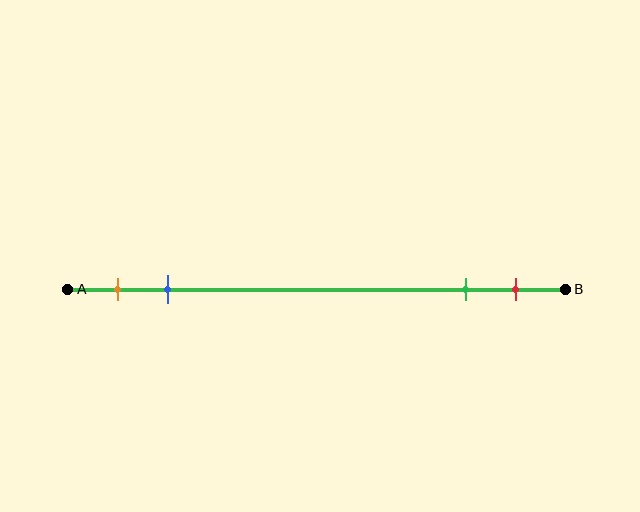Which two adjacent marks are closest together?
The green and red marks are the closest adjacent pair.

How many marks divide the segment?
There are 4 marks dividing the segment.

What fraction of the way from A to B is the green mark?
The green mark is approximately 80% (0.8) of the way from A to B.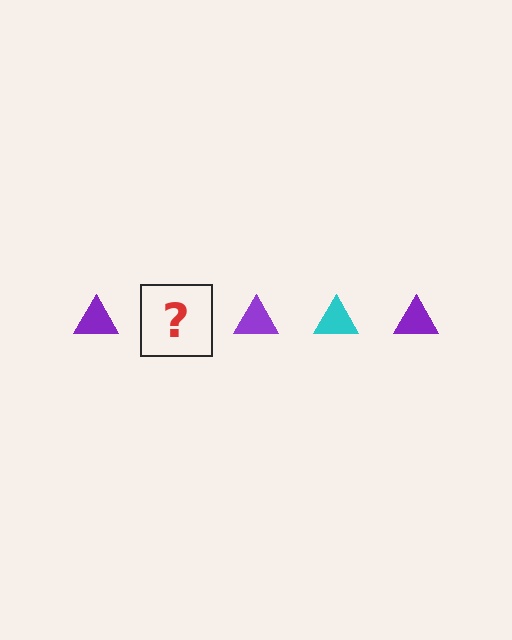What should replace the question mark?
The question mark should be replaced with a cyan triangle.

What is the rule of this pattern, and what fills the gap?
The rule is that the pattern cycles through purple, cyan triangles. The gap should be filled with a cyan triangle.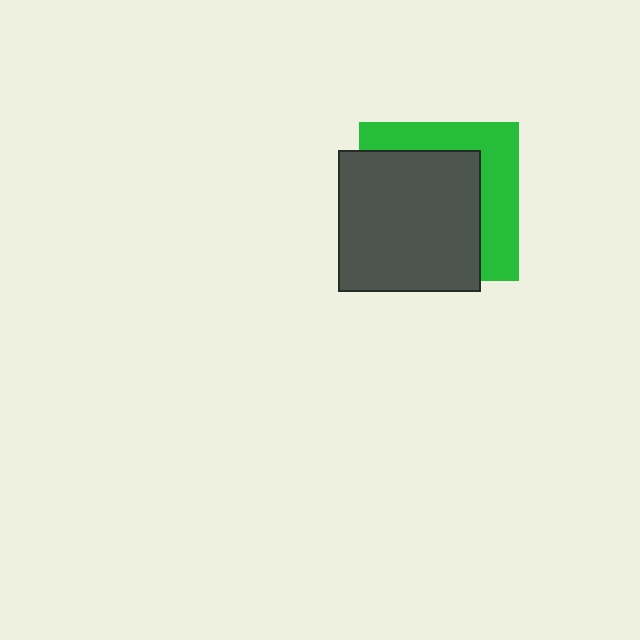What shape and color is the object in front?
The object in front is a dark gray square.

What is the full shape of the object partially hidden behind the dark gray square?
The partially hidden object is a green square.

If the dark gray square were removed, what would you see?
You would see the complete green square.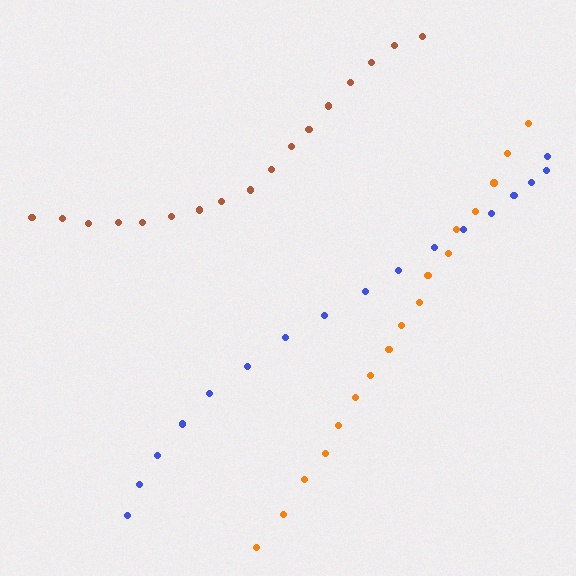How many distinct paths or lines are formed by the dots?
There are 3 distinct paths.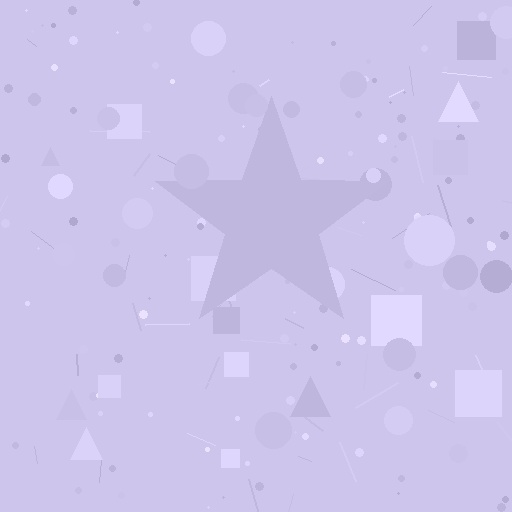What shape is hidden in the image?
A star is hidden in the image.